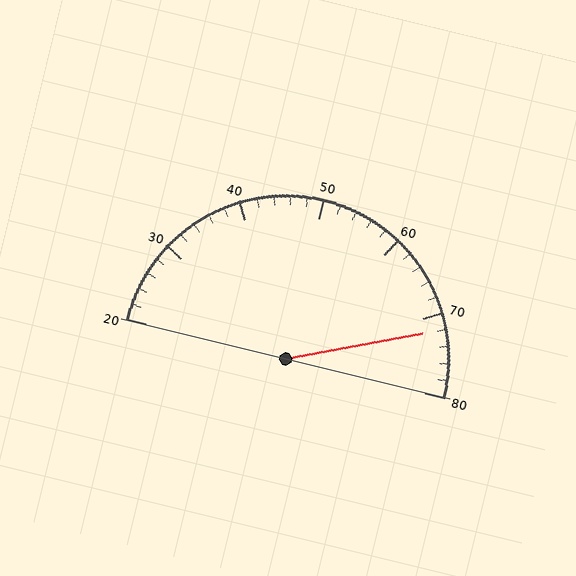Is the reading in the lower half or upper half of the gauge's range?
The reading is in the upper half of the range (20 to 80).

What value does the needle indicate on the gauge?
The needle indicates approximately 72.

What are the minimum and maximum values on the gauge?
The gauge ranges from 20 to 80.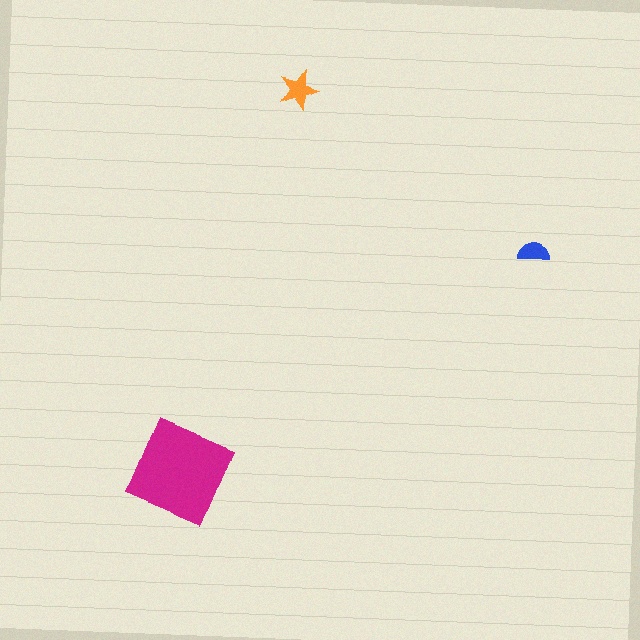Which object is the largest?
The magenta diamond.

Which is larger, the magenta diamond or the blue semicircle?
The magenta diamond.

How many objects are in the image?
There are 3 objects in the image.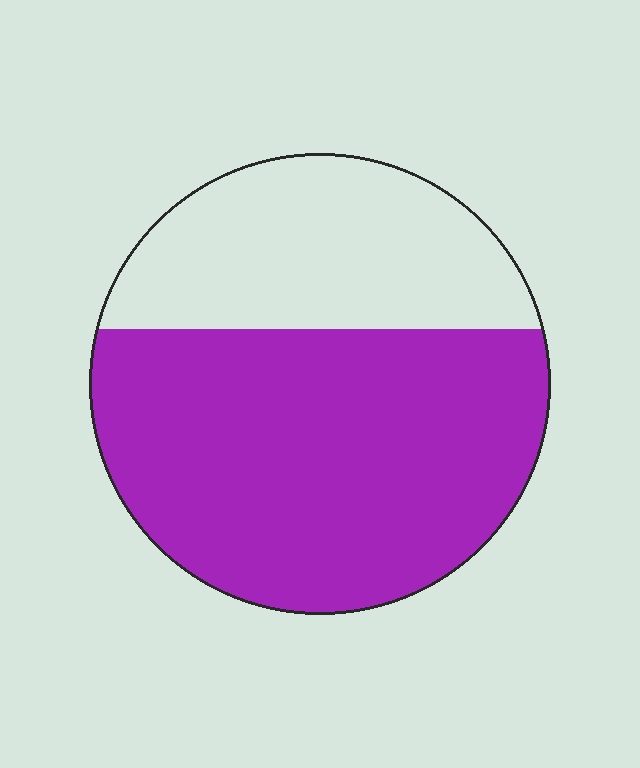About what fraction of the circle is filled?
About two thirds (2/3).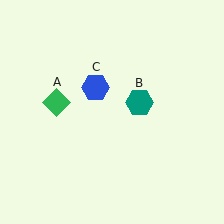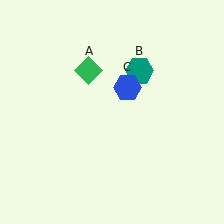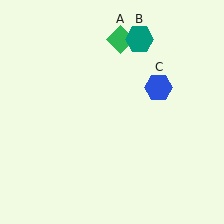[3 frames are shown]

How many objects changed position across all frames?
3 objects changed position: green diamond (object A), teal hexagon (object B), blue hexagon (object C).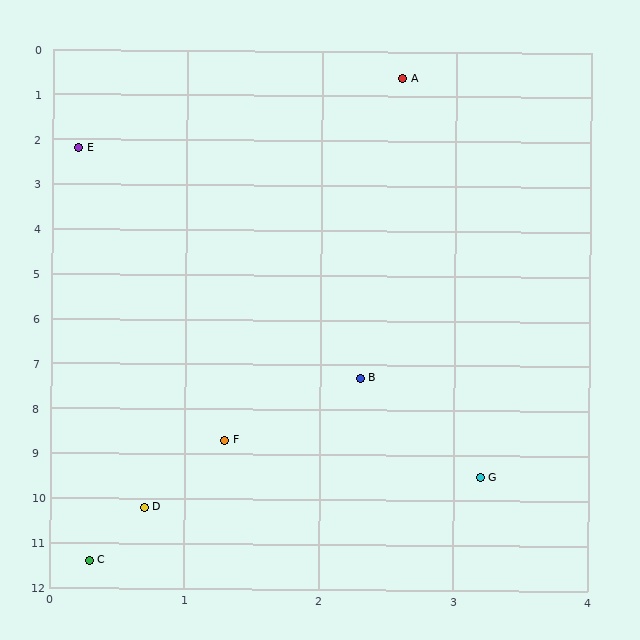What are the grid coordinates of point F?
Point F is at approximately (1.3, 8.7).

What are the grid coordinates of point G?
Point G is at approximately (3.2, 9.5).